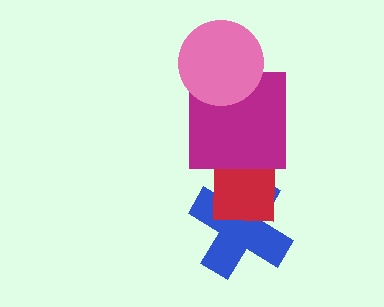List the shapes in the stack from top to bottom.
From top to bottom: the pink circle, the magenta square, the red rectangle, the blue cross.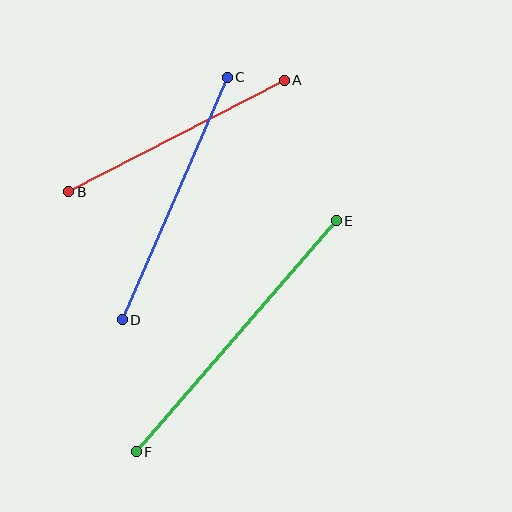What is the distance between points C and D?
The distance is approximately 264 pixels.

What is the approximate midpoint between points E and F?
The midpoint is at approximately (236, 336) pixels.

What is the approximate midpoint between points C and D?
The midpoint is at approximately (175, 198) pixels.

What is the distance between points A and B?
The distance is approximately 243 pixels.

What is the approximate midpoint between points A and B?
The midpoint is at approximately (177, 136) pixels.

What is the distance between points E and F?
The distance is approximately 306 pixels.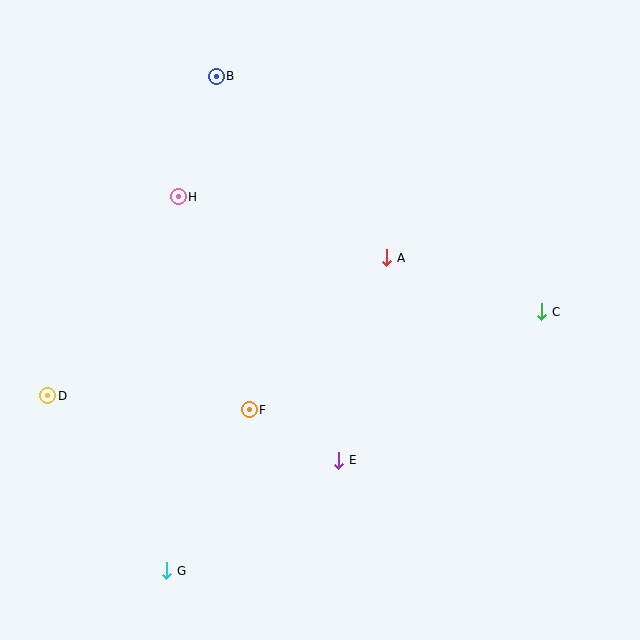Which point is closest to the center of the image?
Point A at (387, 258) is closest to the center.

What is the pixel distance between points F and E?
The distance between F and E is 103 pixels.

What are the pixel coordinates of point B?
Point B is at (216, 76).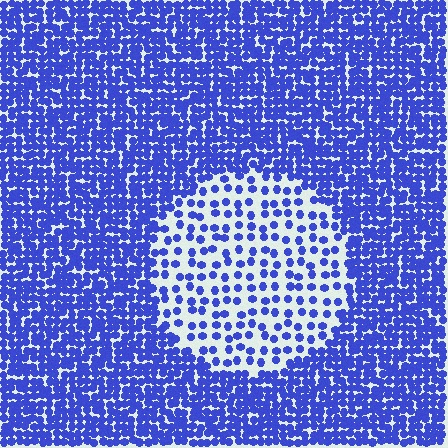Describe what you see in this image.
The image contains small blue elements arranged at two different densities. A circle-shaped region is visible where the elements are less densely packed than the surrounding area.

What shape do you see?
I see a circle.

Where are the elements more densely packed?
The elements are more densely packed outside the circle boundary.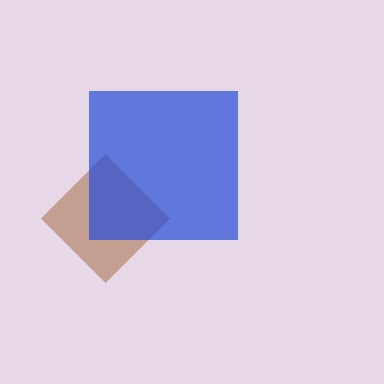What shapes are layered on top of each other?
The layered shapes are: a brown diamond, a blue square.